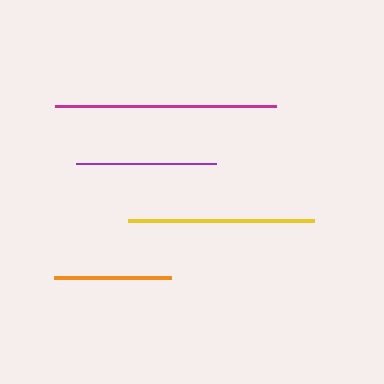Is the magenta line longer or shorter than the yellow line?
The magenta line is longer than the yellow line.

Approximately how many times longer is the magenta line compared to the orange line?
The magenta line is approximately 1.9 times the length of the orange line.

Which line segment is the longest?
The magenta line is the longest at approximately 221 pixels.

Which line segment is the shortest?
The orange line is the shortest at approximately 116 pixels.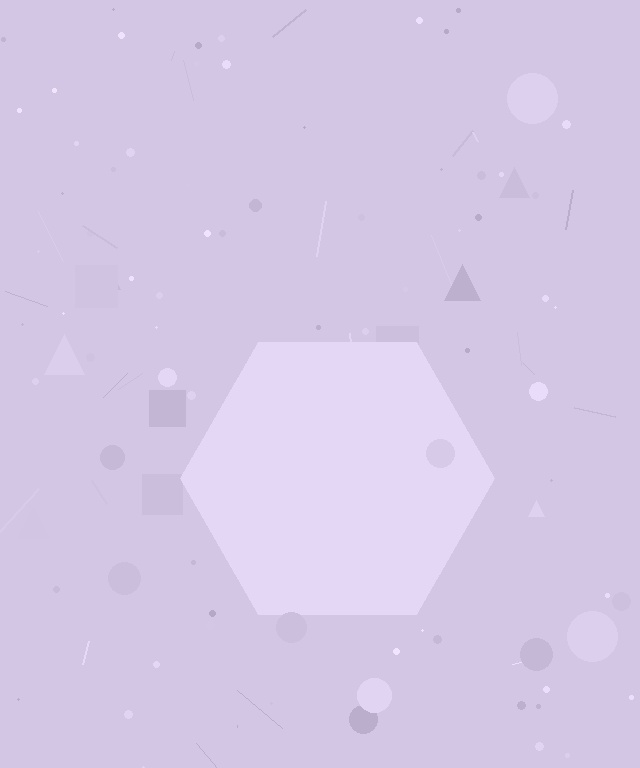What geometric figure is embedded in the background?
A hexagon is embedded in the background.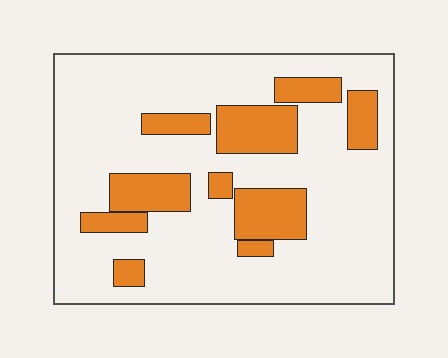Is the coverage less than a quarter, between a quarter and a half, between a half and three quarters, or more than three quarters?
Less than a quarter.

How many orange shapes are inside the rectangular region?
10.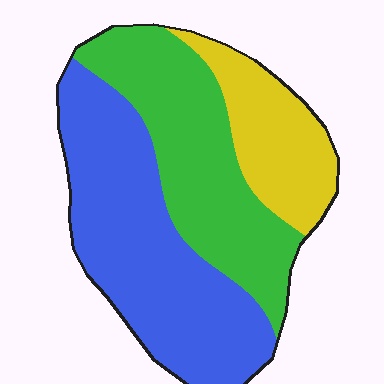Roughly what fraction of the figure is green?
Green takes up between a third and a half of the figure.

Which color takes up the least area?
Yellow, at roughly 20%.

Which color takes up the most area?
Blue, at roughly 45%.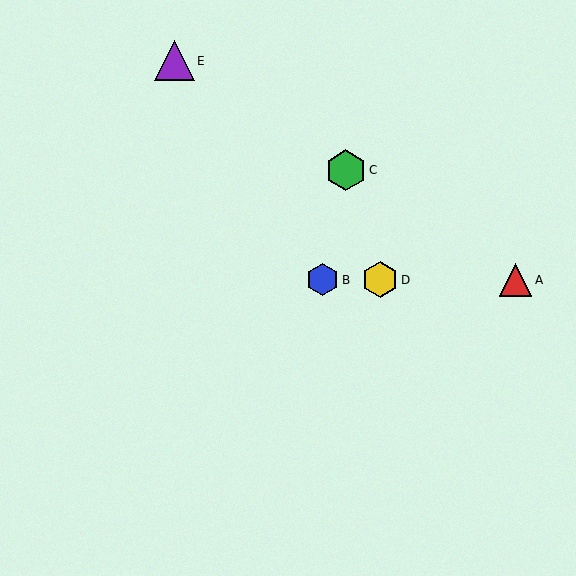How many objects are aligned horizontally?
3 objects (A, B, D) are aligned horizontally.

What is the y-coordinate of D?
Object D is at y≈280.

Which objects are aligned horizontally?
Objects A, B, D are aligned horizontally.